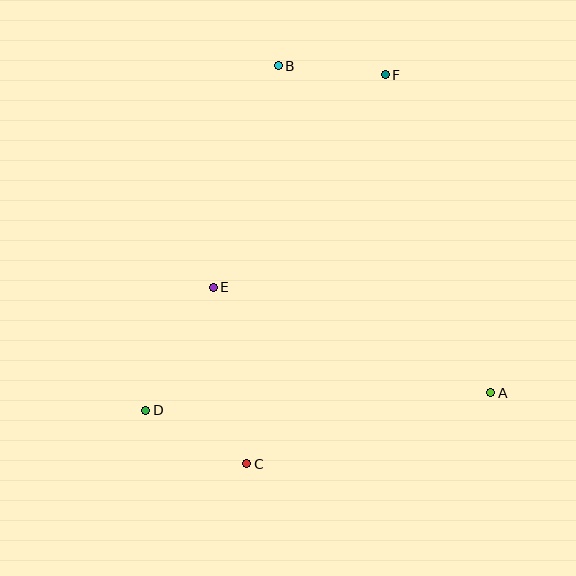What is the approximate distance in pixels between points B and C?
The distance between B and C is approximately 399 pixels.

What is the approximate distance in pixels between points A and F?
The distance between A and F is approximately 335 pixels.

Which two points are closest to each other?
Points B and F are closest to each other.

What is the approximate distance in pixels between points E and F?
The distance between E and F is approximately 273 pixels.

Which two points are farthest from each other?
Points C and F are farthest from each other.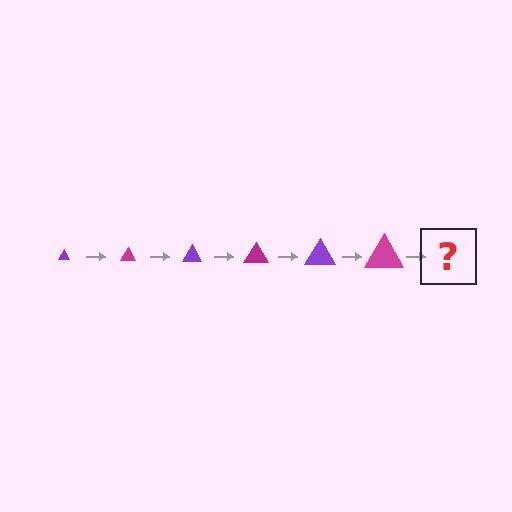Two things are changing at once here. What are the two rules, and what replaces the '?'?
The two rules are that the triangle grows larger each step and the color cycles through purple and magenta. The '?' should be a purple triangle, larger than the previous one.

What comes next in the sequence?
The next element should be a purple triangle, larger than the previous one.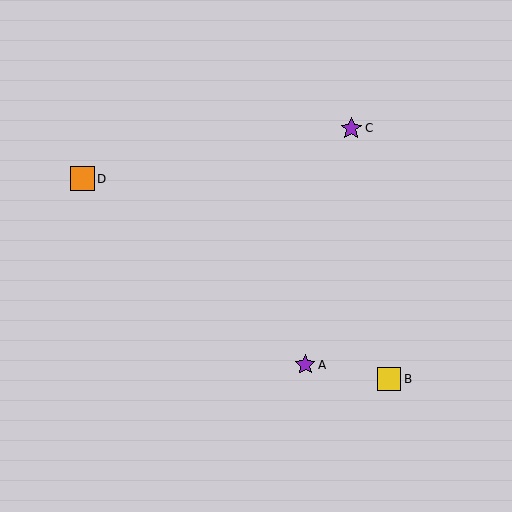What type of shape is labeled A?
Shape A is a purple star.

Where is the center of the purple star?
The center of the purple star is at (351, 128).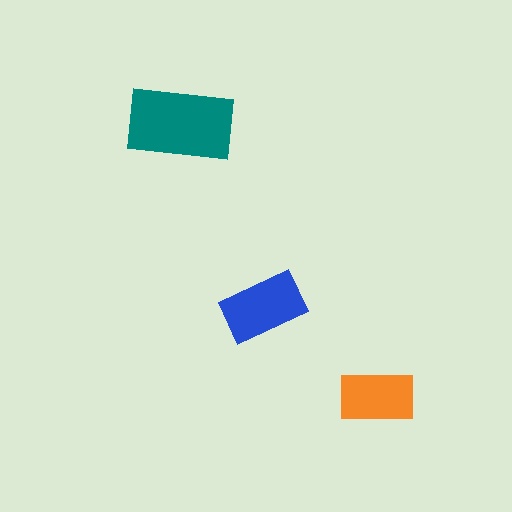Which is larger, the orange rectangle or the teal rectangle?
The teal one.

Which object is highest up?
The teal rectangle is topmost.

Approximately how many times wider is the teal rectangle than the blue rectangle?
About 1.5 times wider.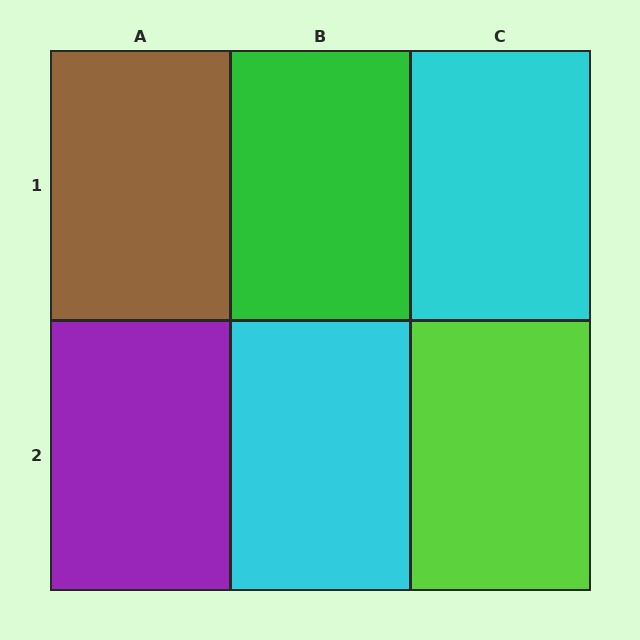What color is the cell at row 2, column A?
Purple.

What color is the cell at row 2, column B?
Cyan.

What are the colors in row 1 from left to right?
Brown, green, cyan.